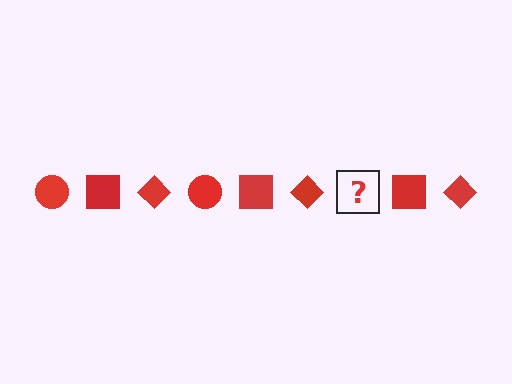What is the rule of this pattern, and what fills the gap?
The rule is that the pattern cycles through circle, square, diamond shapes in red. The gap should be filled with a red circle.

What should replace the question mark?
The question mark should be replaced with a red circle.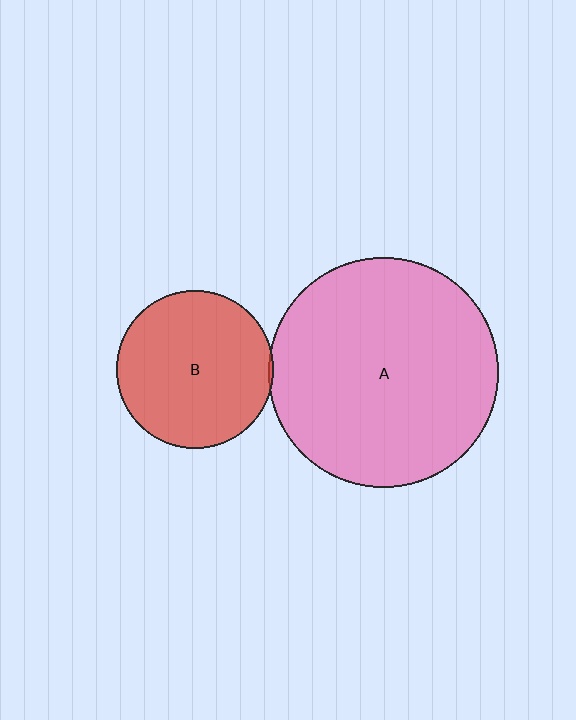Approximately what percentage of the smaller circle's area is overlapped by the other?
Approximately 5%.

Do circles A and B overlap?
Yes.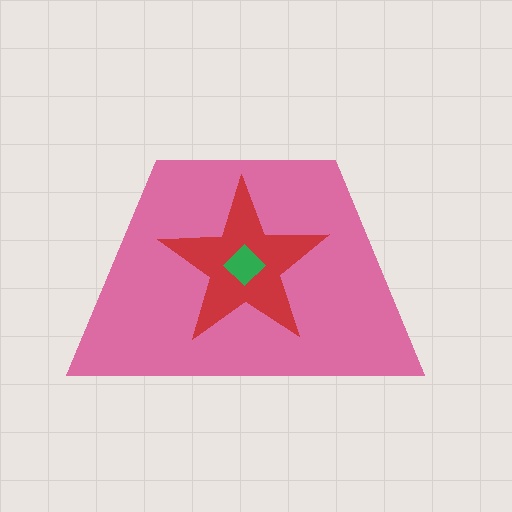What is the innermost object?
The green diamond.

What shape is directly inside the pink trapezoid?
The red star.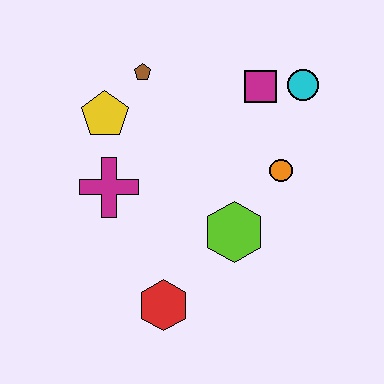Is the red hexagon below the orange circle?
Yes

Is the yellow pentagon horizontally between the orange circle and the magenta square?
No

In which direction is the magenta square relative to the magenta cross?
The magenta square is to the right of the magenta cross.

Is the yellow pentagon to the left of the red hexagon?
Yes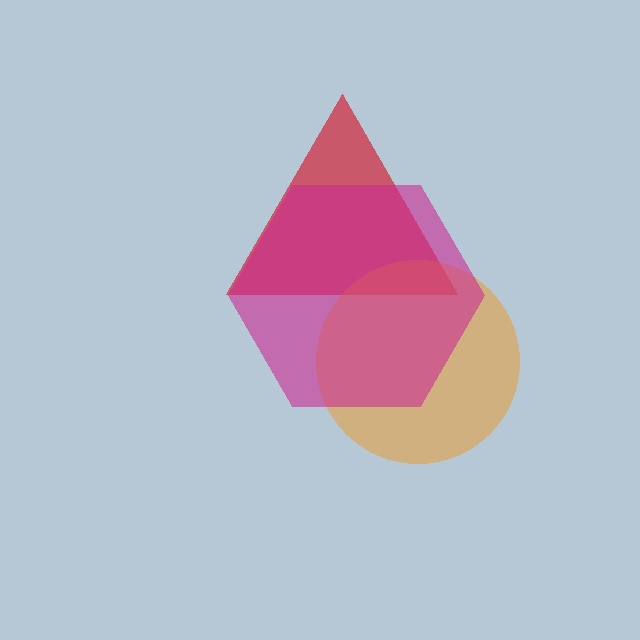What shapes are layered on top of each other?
The layered shapes are: a red triangle, an orange circle, a magenta hexagon.